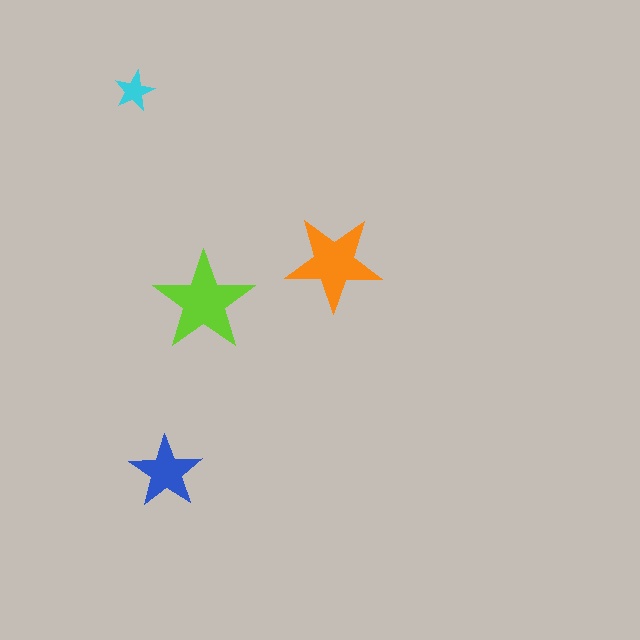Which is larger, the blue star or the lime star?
The lime one.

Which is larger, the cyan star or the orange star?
The orange one.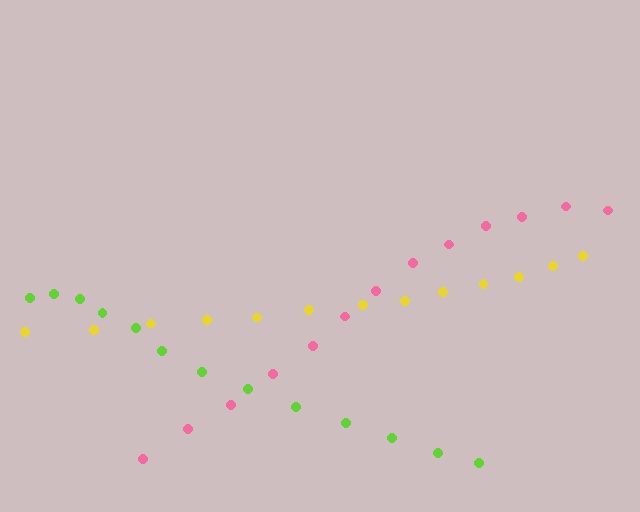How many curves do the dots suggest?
There are 3 distinct paths.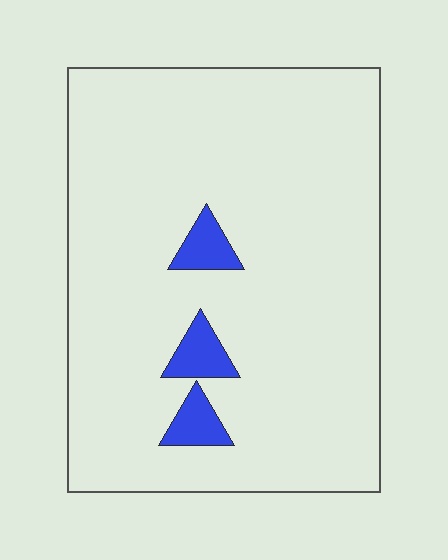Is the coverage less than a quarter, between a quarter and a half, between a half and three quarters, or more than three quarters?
Less than a quarter.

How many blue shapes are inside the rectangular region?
3.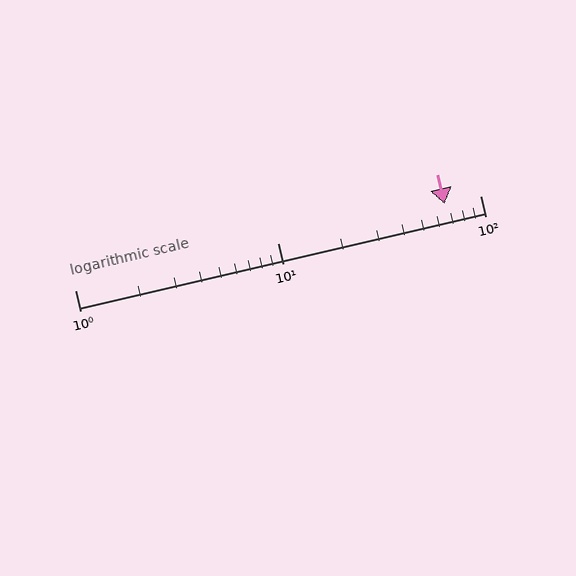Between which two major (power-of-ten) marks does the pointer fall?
The pointer is between 10 and 100.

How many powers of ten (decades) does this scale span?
The scale spans 2 decades, from 1 to 100.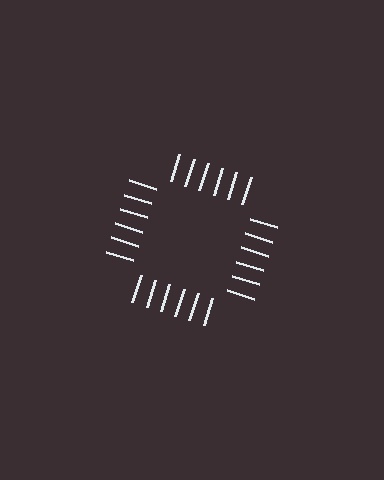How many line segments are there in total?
24 — 6 along each of the 4 edges.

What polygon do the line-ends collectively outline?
An illusory square — the line segments terminate on its edges but no continuous stroke is drawn.